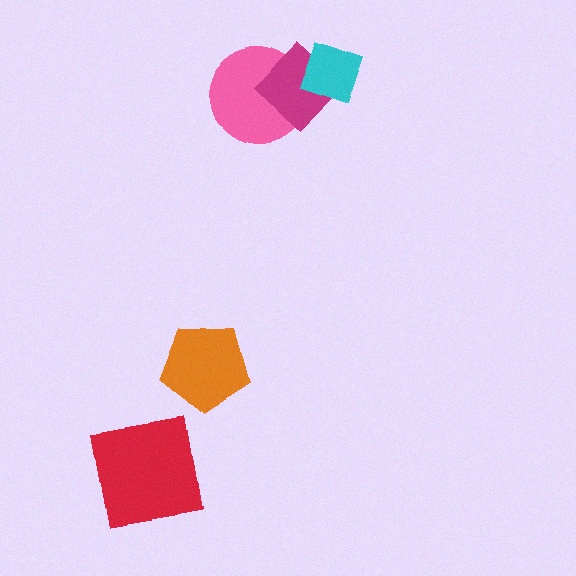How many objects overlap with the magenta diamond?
2 objects overlap with the magenta diamond.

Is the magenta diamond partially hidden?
Yes, it is partially covered by another shape.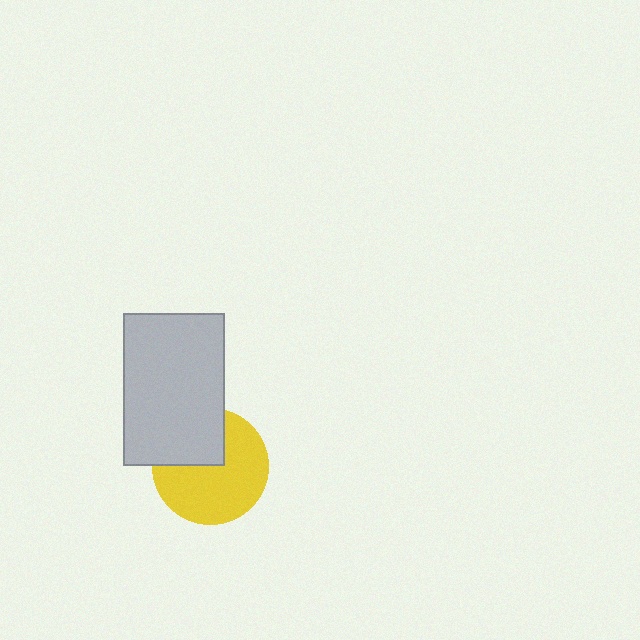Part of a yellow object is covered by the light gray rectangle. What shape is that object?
It is a circle.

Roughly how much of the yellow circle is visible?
Most of it is visible (roughly 68%).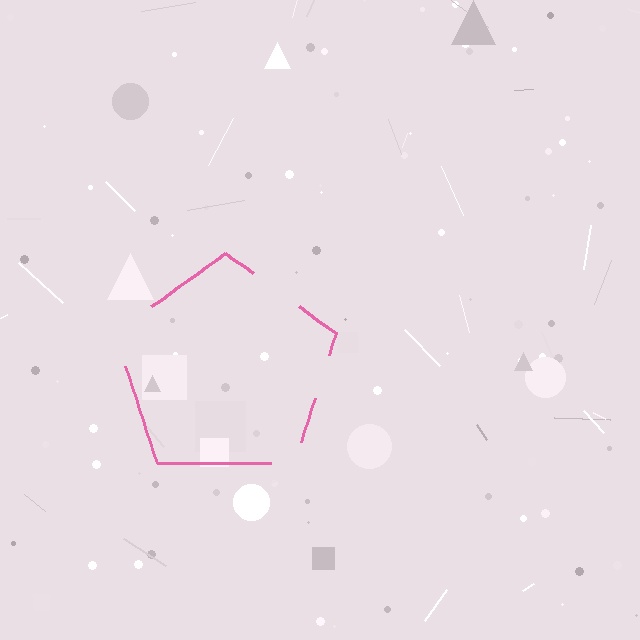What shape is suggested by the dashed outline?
The dashed outline suggests a pentagon.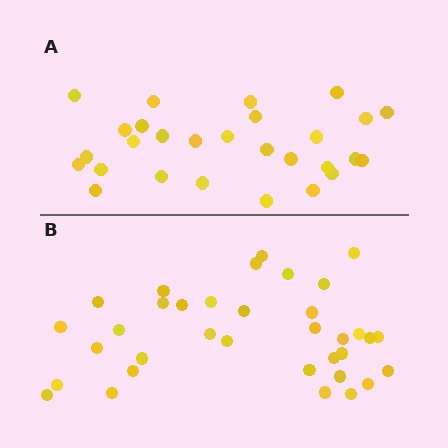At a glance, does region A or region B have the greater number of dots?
Region B (the bottom region) has more dots.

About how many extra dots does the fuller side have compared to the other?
Region B has roughly 8 or so more dots than region A.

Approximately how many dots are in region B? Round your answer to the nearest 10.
About 40 dots. (The exact count is 35, which rounds to 40.)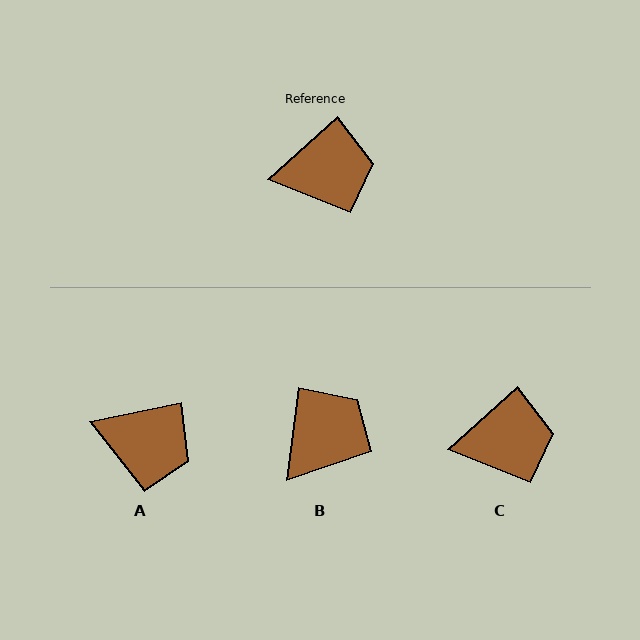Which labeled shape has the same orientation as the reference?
C.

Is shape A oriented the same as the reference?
No, it is off by about 30 degrees.